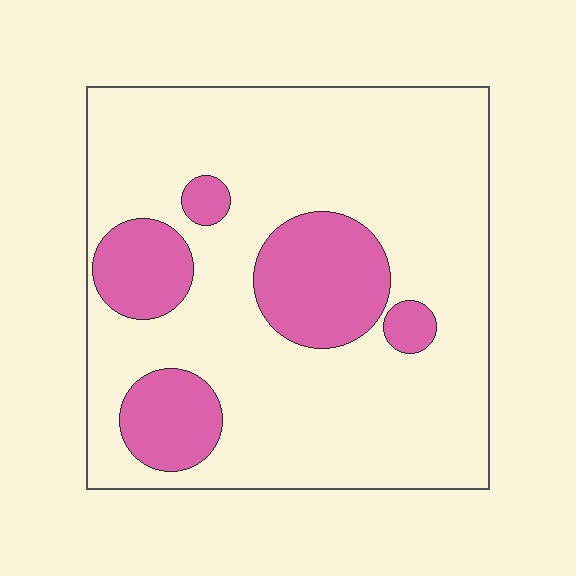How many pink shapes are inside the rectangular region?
5.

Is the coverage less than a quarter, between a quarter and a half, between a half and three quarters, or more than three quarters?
Less than a quarter.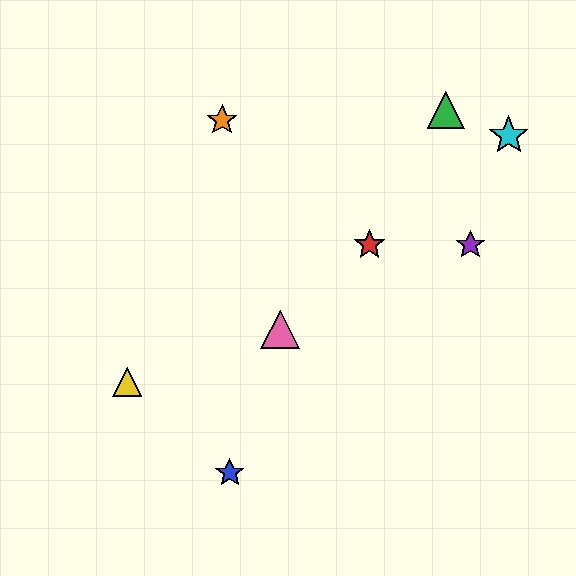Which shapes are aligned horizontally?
The red star, the purple star are aligned horizontally.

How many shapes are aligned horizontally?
2 shapes (the red star, the purple star) are aligned horizontally.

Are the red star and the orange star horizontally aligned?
No, the red star is at y≈245 and the orange star is at y≈120.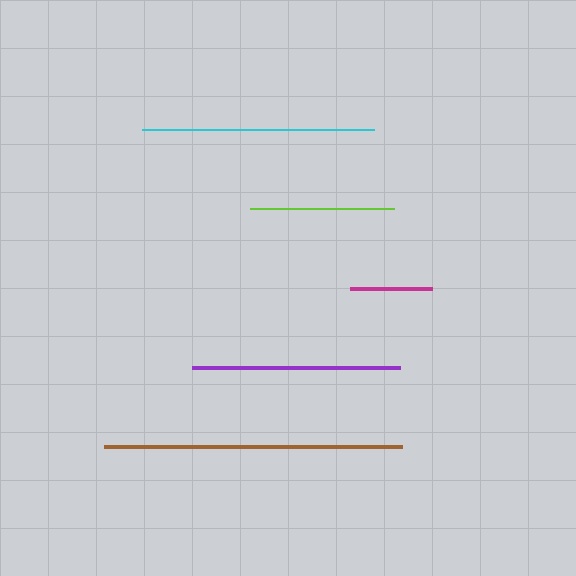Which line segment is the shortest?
The magenta line is the shortest at approximately 83 pixels.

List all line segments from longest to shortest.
From longest to shortest: brown, cyan, purple, lime, magenta.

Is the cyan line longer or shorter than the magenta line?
The cyan line is longer than the magenta line.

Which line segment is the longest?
The brown line is the longest at approximately 298 pixels.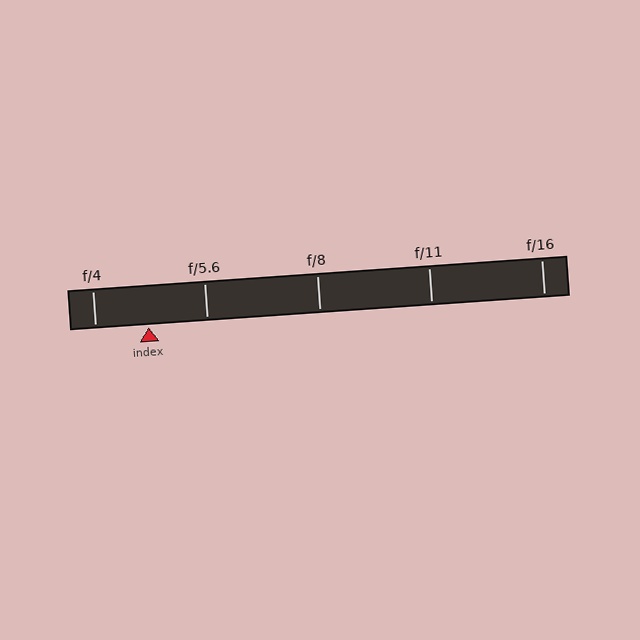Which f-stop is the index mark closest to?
The index mark is closest to f/4.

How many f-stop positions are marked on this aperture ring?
There are 5 f-stop positions marked.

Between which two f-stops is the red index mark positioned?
The index mark is between f/4 and f/5.6.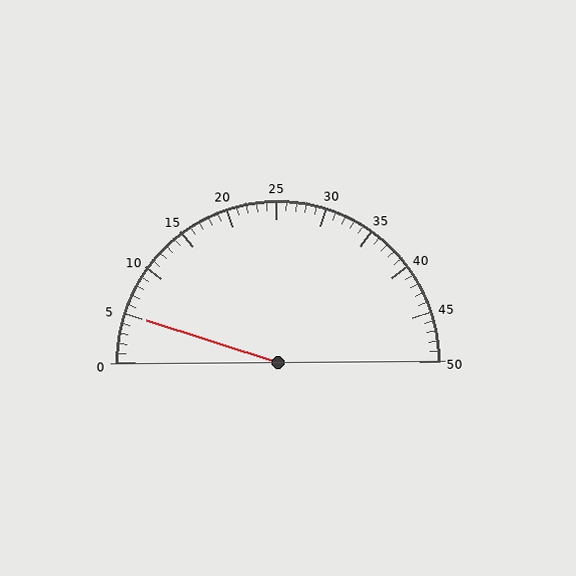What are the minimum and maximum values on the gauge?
The gauge ranges from 0 to 50.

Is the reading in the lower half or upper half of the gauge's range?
The reading is in the lower half of the range (0 to 50).